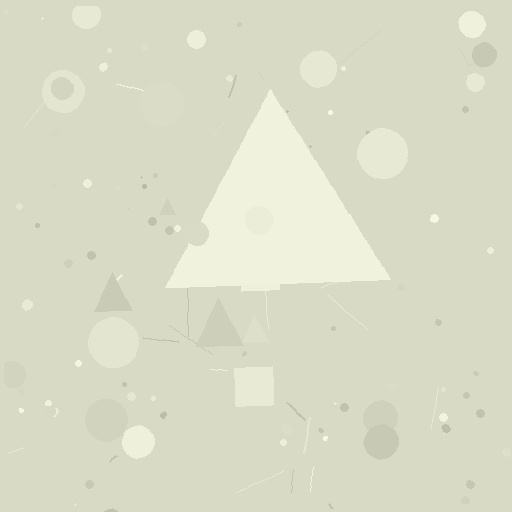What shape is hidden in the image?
A triangle is hidden in the image.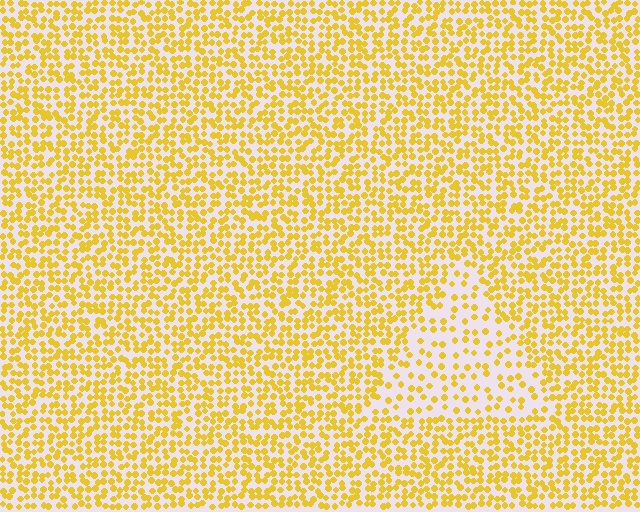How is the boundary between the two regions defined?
The boundary is defined by a change in element density (approximately 2.1x ratio). All elements are the same color, size, and shape.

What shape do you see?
I see a triangle.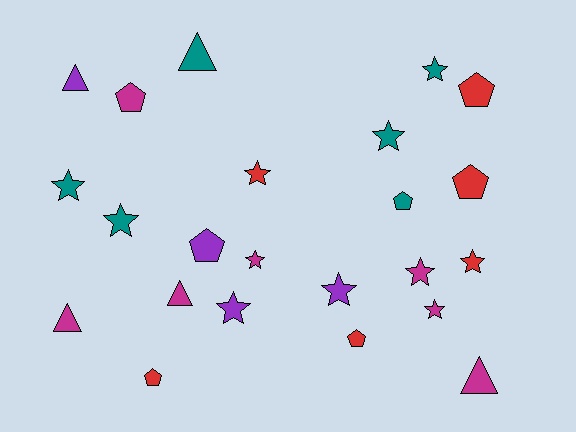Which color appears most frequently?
Magenta, with 7 objects.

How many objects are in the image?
There are 23 objects.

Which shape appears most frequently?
Star, with 11 objects.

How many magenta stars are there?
There are 3 magenta stars.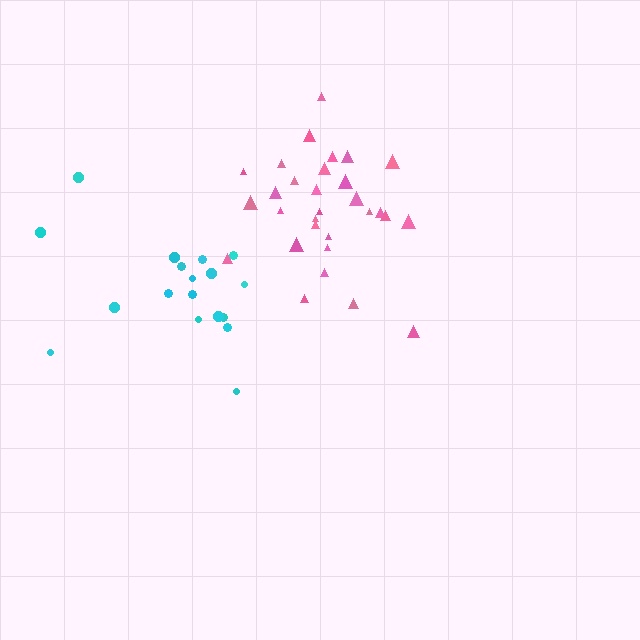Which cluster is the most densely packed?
Pink.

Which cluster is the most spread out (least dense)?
Cyan.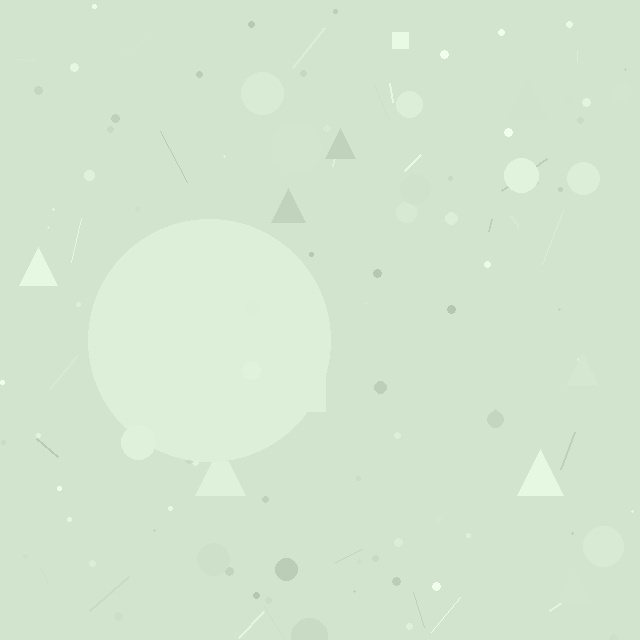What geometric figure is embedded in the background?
A circle is embedded in the background.